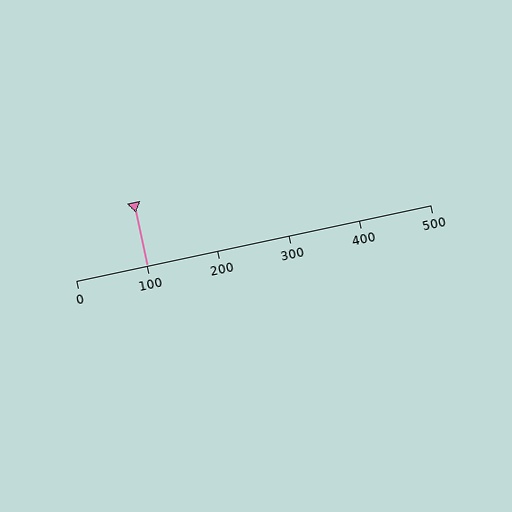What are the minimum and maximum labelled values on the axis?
The axis runs from 0 to 500.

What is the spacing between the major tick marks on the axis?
The major ticks are spaced 100 apart.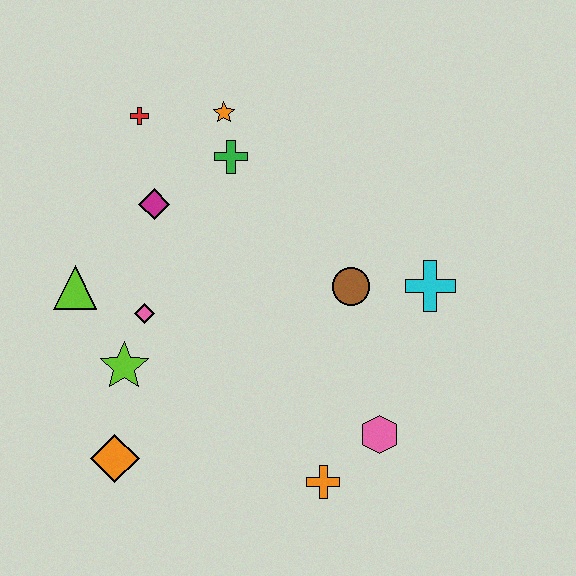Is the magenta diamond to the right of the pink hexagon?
No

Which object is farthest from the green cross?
The orange cross is farthest from the green cross.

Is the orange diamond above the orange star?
No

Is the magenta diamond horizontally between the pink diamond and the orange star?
Yes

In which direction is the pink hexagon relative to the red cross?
The pink hexagon is below the red cross.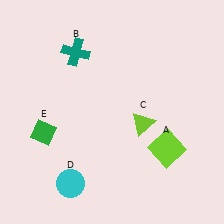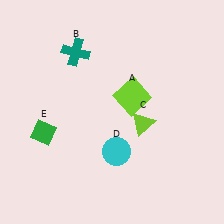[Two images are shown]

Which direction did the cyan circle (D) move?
The cyan circle (D) moved right.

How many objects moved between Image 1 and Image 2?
2 objects moved between the two images.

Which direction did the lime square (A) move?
The lime square (A) moved up.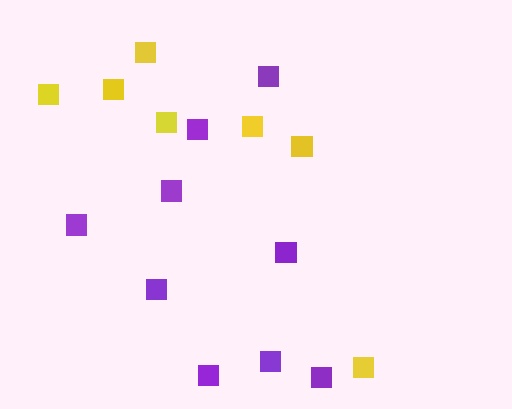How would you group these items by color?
There are 2 groups: one group of yellow squares (7) and one group of purple squares (9).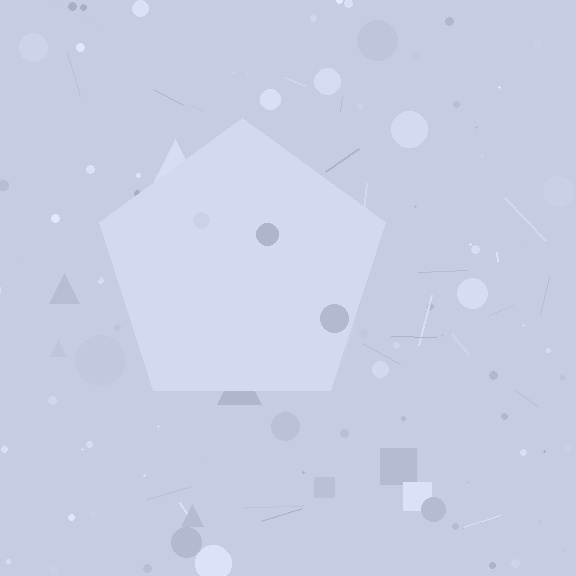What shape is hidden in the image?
A pentagon is hidden in the image.